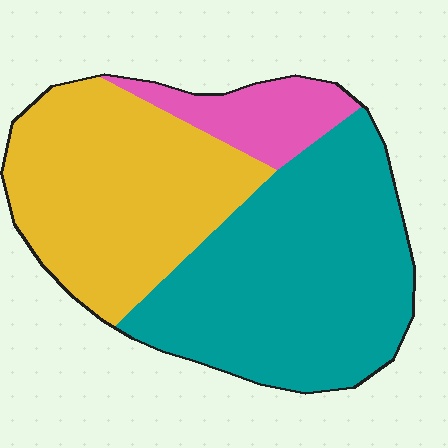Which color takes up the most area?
Teal, at roughly 50%.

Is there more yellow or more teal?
Teal.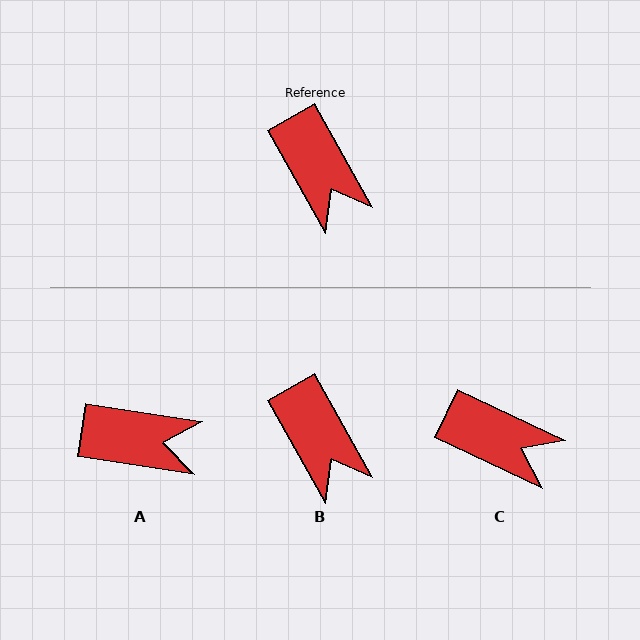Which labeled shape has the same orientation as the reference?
B.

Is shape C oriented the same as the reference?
No, it is off by about 35 degrees.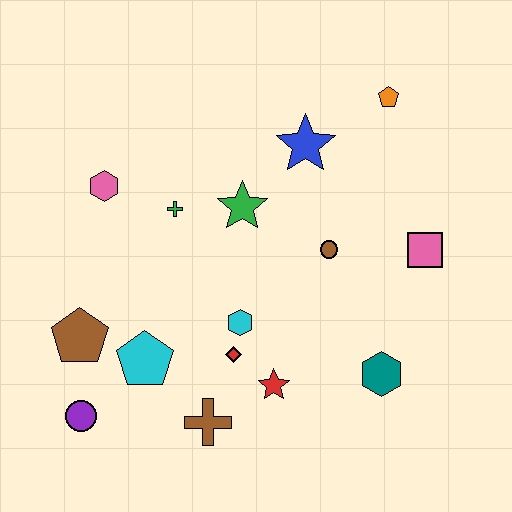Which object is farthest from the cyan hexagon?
The orange pentagon is farthest from the cyan hexagon.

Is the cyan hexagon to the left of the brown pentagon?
No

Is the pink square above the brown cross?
Yes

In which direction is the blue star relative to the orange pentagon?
The blue star is to the left of the orange pentagon.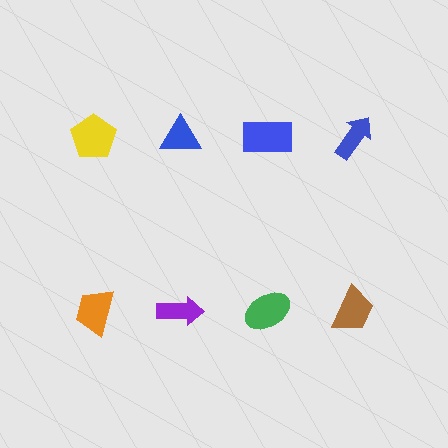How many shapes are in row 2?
4 shapes.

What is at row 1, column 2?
A blue triangle.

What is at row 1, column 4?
A blue arrow.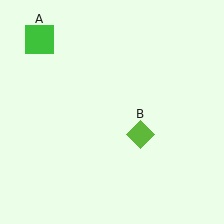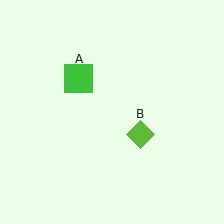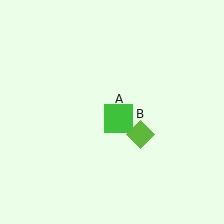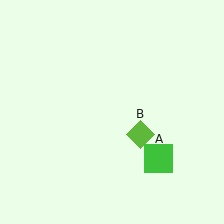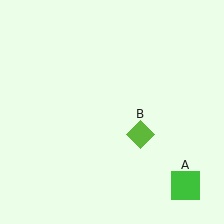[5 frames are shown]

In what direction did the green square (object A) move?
The green square (object A) moved down and to the right.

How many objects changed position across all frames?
1 object changed position: green square (object A).